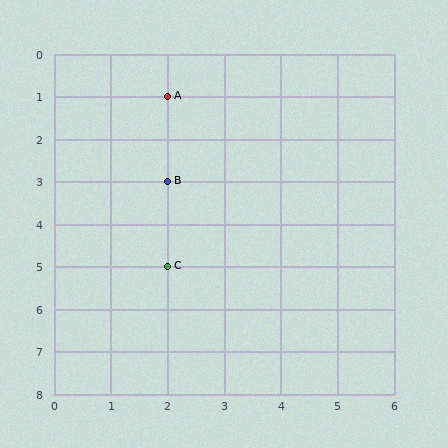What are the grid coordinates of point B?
Point B is at grid coordinates (2, 3).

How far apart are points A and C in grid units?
Points A and C are 4 rows apart.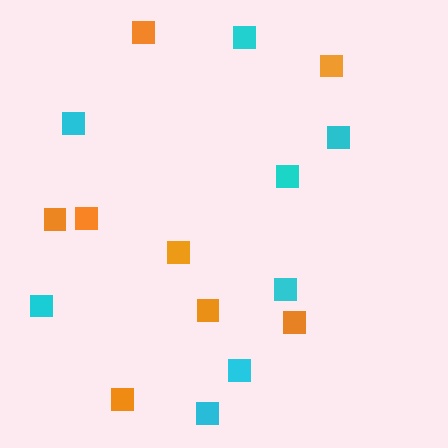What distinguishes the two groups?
There are 2 groups: one group of orange squares (8) and one group of cyan squares (8).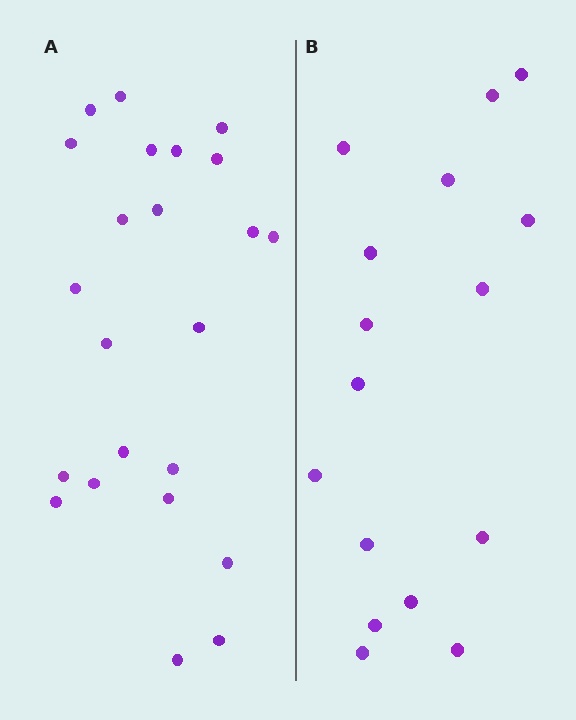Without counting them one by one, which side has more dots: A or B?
Region A (the left region) has more dots.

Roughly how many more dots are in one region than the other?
Region A has roughly 8 or so more dots than region B.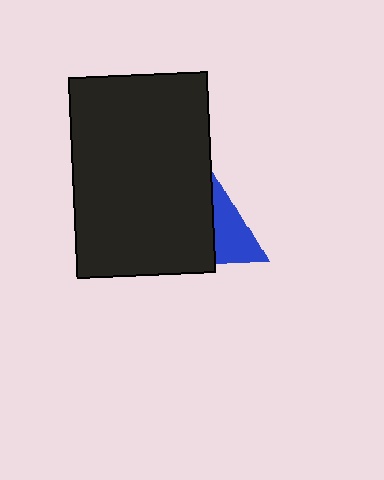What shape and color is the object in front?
The object in front is a black rectangle.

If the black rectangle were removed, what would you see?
You would see the complete blue triangle.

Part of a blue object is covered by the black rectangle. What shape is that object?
It is a triangle.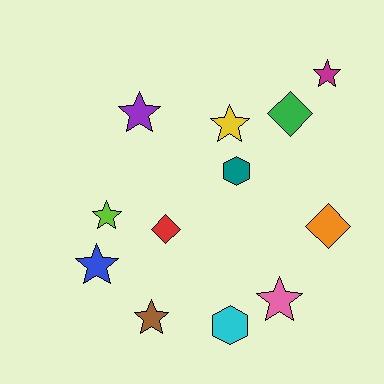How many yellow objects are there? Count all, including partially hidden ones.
There is 1 yellow object.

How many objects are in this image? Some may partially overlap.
There are 12 objects.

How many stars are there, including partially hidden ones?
There are 7 stars.